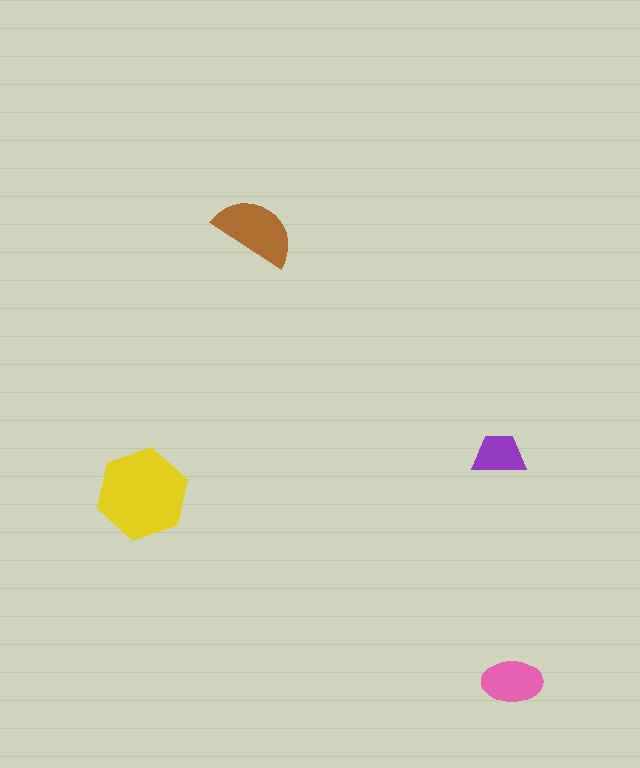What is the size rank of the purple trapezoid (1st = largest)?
4th.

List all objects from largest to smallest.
The yellow hexagon, the brown semicircle, the pink ellipse, the purple trapezoid.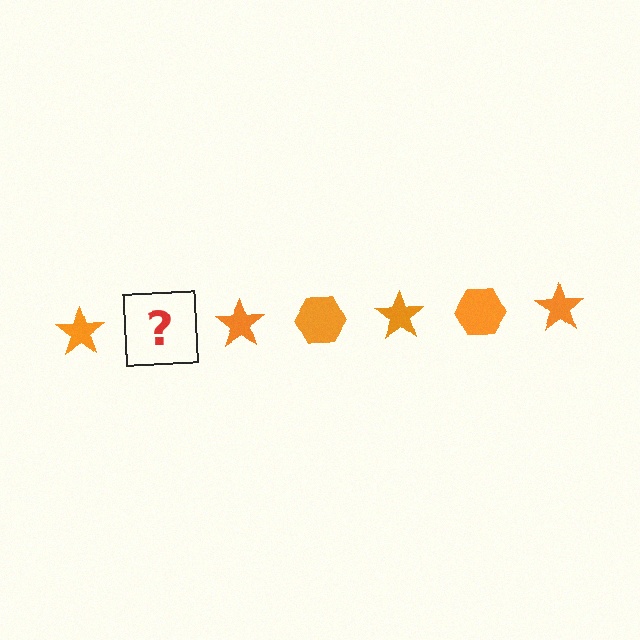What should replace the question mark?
The question mark should be replaced with an orange hexagon.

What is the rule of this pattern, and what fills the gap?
The rule is that the pattern cycles through star, hexagon shapes in orange. The gap should be filled with an orange hexagon.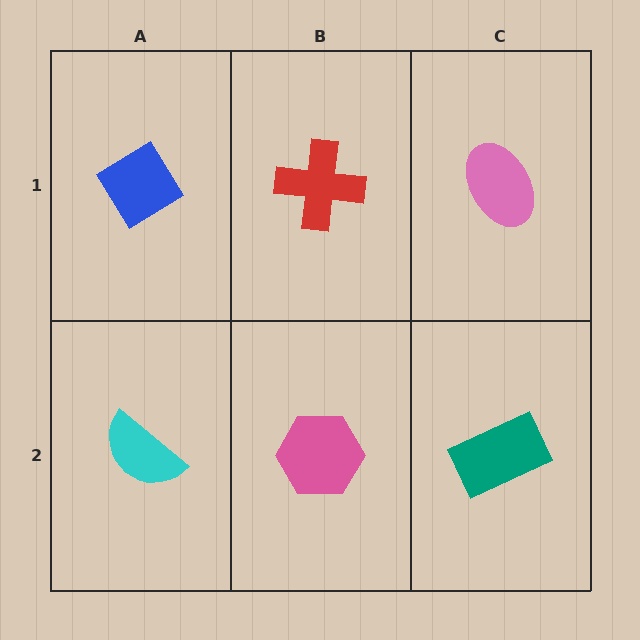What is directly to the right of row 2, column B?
A teal rectangle.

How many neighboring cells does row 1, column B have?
3.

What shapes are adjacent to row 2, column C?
A pink ellipse (row 1, column C), a pink hexagon (row 2, column B).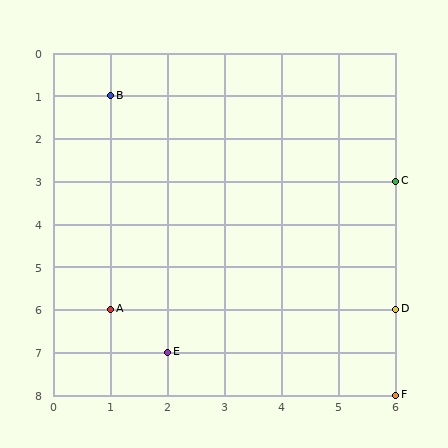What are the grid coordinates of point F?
Point F is at grid coordinates (6, 8).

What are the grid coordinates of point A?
Point A is at grid coordinates (1, 6).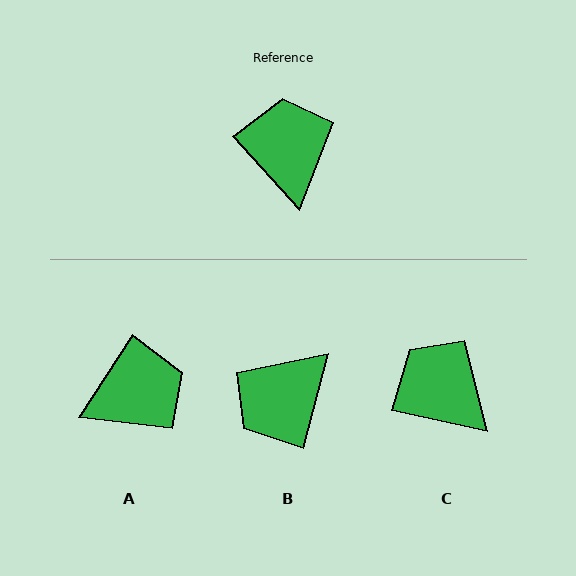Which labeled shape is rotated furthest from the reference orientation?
B, about 123 degrees away.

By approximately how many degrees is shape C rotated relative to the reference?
Approximately 36 degrees counter-clockwise.